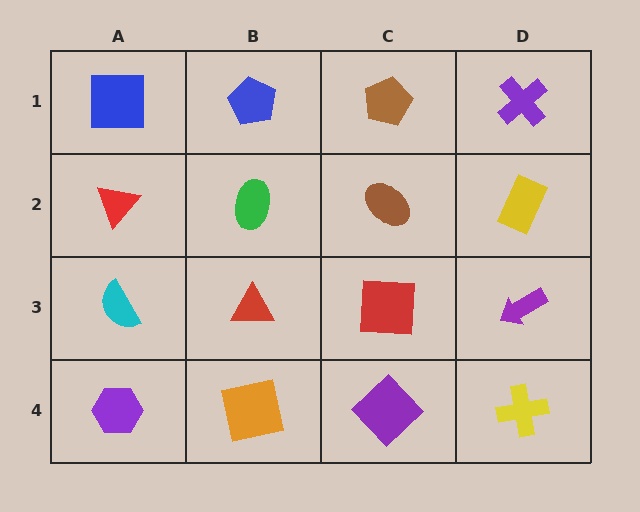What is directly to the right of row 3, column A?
A red triangle.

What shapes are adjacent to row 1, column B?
A green ellipse (row 2, column B), a blue square (row 1, column A), a brown pentagon (row 1, column C).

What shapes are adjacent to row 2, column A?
A blue square (row 1, column A), a cyan semicircle (row 3, column A), a green ellipse (row 2, column B).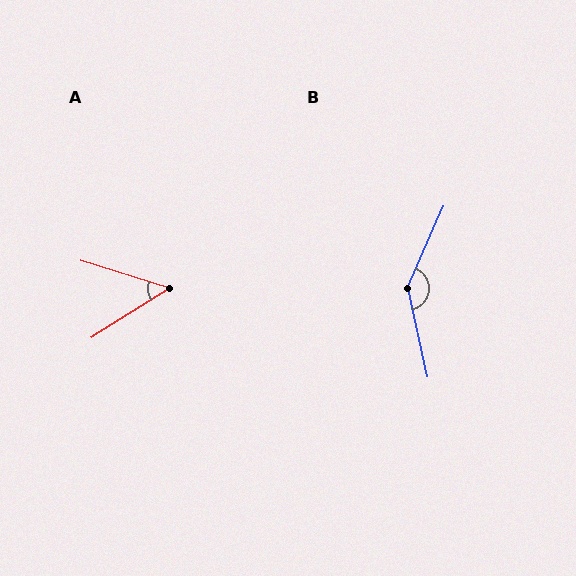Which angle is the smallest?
A, at approximately 49 degrees.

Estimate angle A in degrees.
Approximately 49 degrees.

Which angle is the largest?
B, at approximately 144 degrees.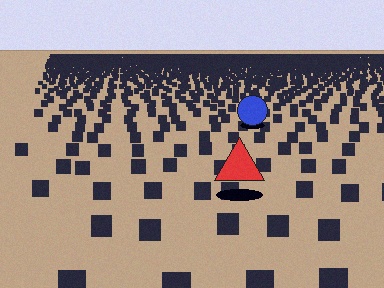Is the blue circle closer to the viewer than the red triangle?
No. The red triangle is closer — you can tell from the texture gradient: the ground texture is coarser near it.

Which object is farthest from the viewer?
The blue circle is farthest from the viewer. It appears smaller and the ground texture around it is denser.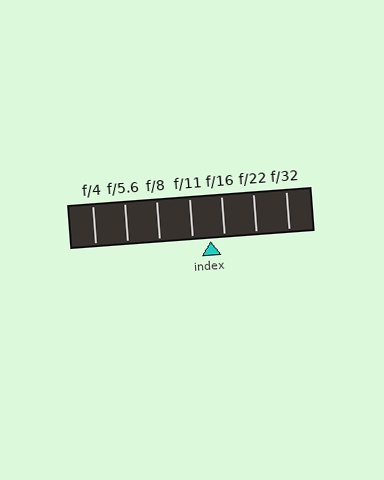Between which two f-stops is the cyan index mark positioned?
The index mark is between f/11 and f/16.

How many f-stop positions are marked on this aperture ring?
There are 7 f-stop positions marked.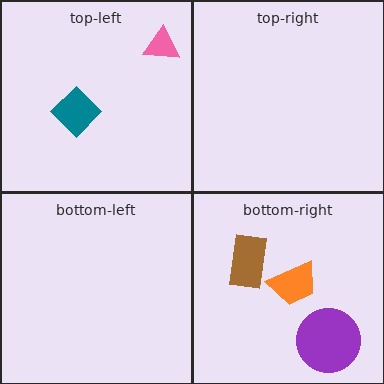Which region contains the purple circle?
The bottom-right region.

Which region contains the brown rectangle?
The bottom-right region.